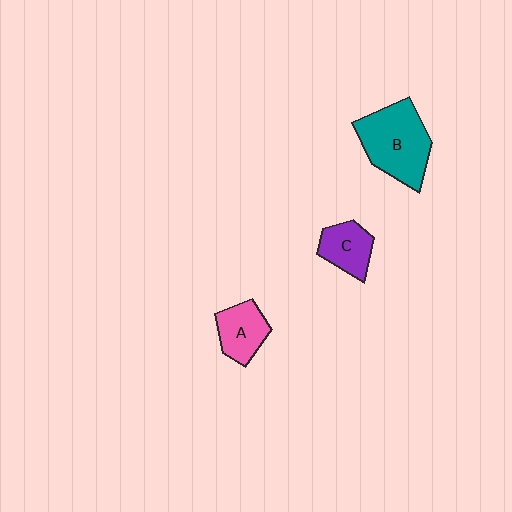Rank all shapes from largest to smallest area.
From largest to smallest: B (teal), A (pink), C (purple).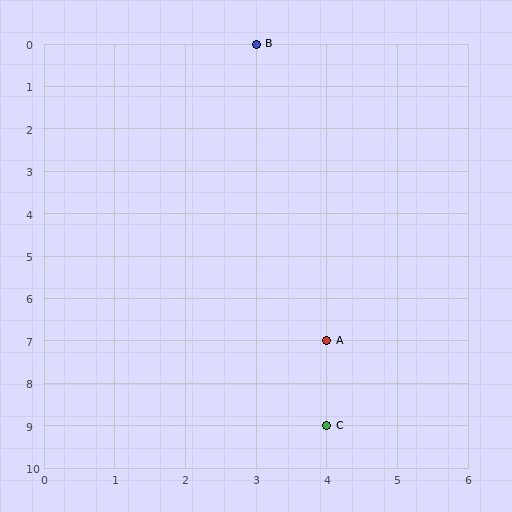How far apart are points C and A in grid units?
Points C and A are 2 rows apart.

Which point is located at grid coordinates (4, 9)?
Point C is at (4, 9).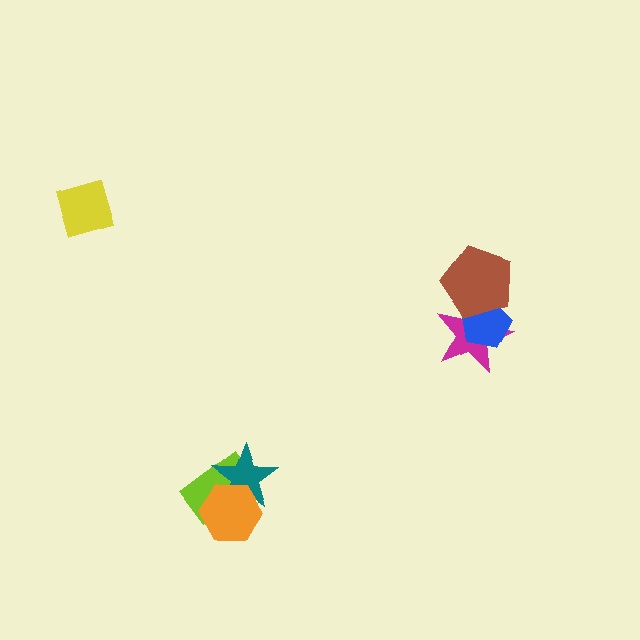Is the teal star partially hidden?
Yes, it is partially covered by another shape.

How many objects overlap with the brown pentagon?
2 objects overlap with the brown pentagon.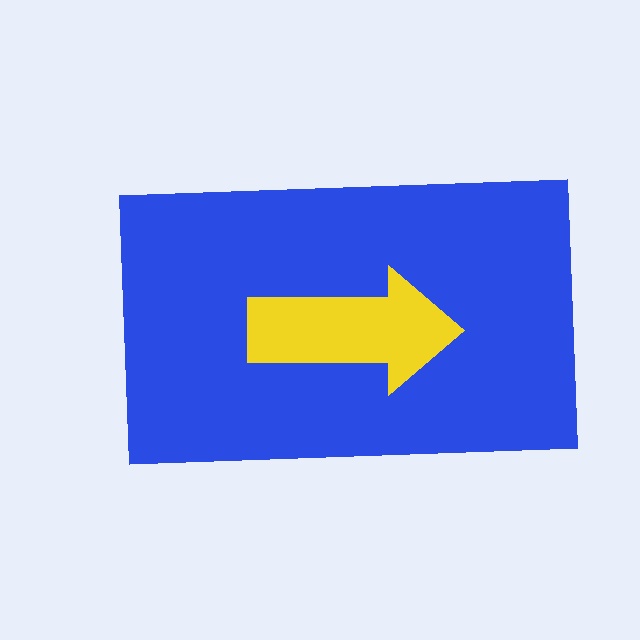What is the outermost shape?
The blue rectangle.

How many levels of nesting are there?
2.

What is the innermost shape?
The yellow arrow.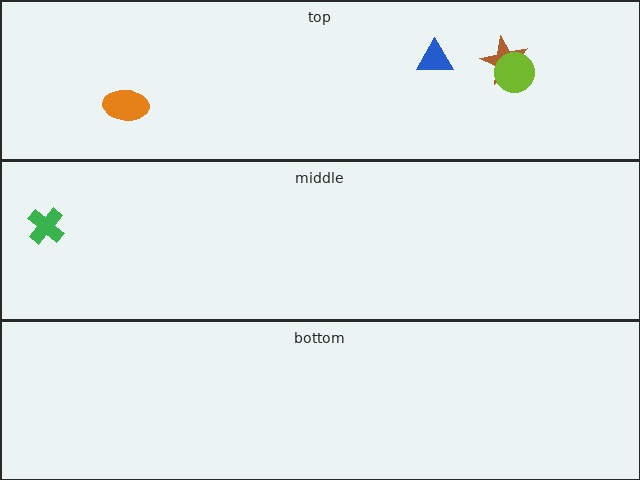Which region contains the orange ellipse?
The top region.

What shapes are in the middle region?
The green cross.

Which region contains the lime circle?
The top region.